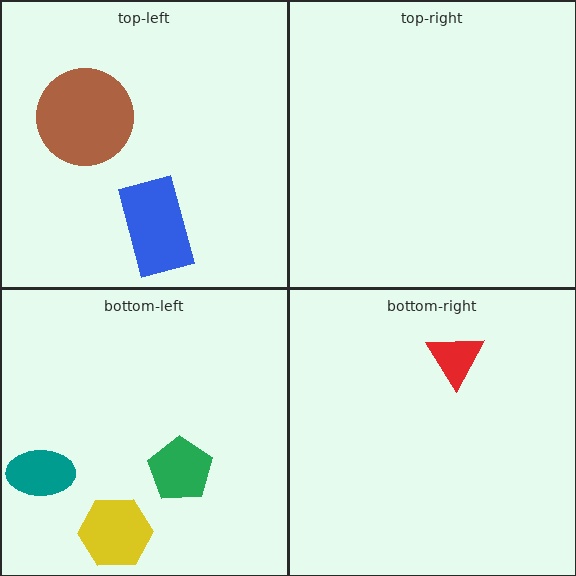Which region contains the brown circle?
The top-left region.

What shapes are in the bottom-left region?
The yellow hexagon, the green pentagon, the teal ellipse.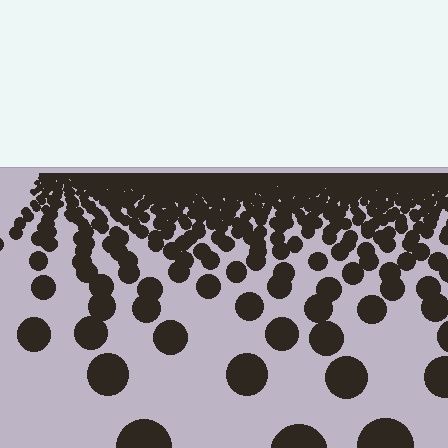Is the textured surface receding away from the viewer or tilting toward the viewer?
The surface is receding away from the viewer. Texture elements get smaller and denser toward the top.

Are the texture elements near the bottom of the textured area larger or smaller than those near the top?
Larger. Near the bottom, elements are closer to the viewer and appear at a bigger on-screen size.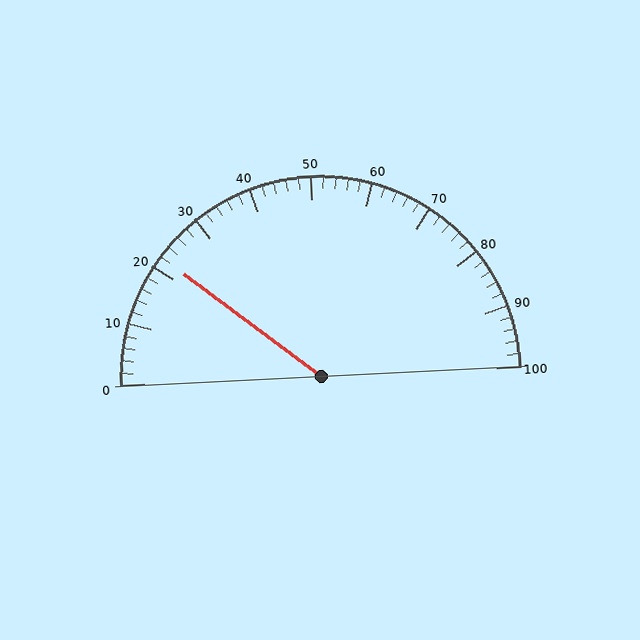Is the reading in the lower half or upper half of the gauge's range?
The reading is in the lower half of the range (0 to 100).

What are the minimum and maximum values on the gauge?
The gauge ranges from 0 to 100.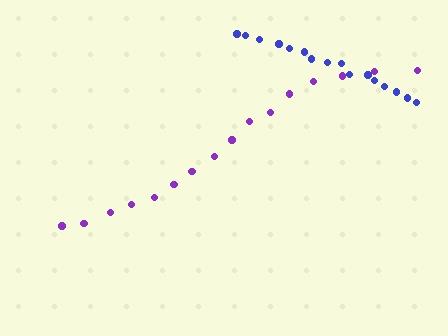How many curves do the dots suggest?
There are 2 distinct paths.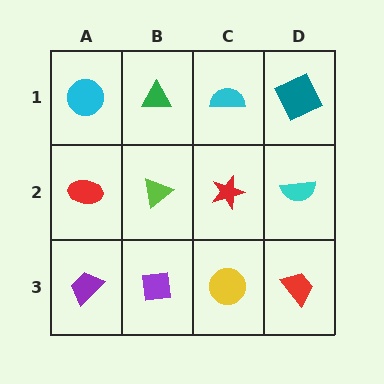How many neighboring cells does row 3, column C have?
3.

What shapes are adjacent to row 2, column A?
A cyan circle (row 1, column A), a purple trapezoid (row 3, column A), a lime triangle (row 2, column B).